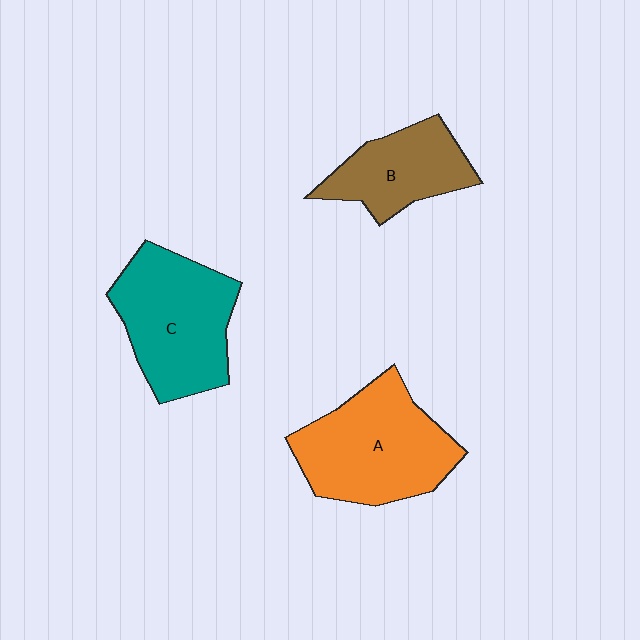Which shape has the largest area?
Shape A (orange).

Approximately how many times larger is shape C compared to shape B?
Approximately 1.5 times.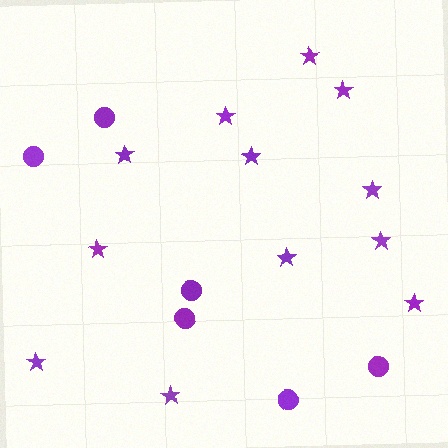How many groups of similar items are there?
There are 2 groups: one group of stars (12) and one group of circles (6).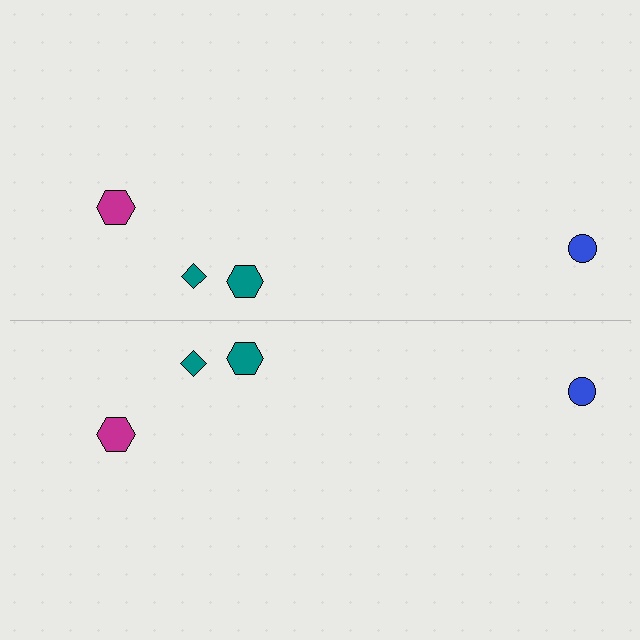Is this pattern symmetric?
Yes, this pattern has bilateral (reflection) symmetry.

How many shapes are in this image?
There are 8 shapes in this image.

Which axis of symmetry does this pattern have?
The pattern has a horizontal axis of symmetry running through the center of the image.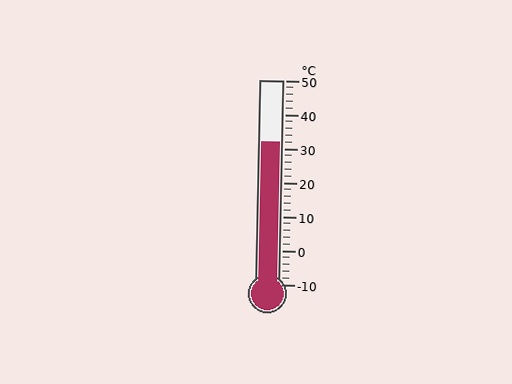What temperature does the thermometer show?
The thermometer shows approximately 32°C.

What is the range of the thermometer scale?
The thermometer scale ranges from -10°C to 50°C.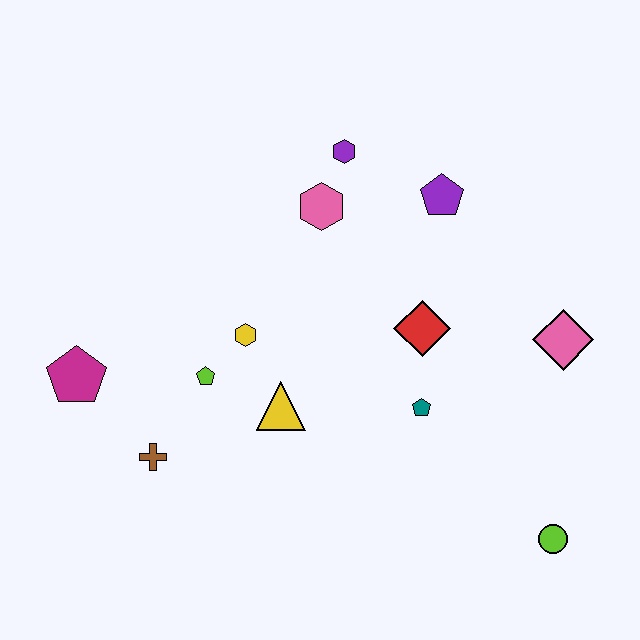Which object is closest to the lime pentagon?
The yellow hexagon is closest to the lime pentagon.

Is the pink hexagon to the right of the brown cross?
Yes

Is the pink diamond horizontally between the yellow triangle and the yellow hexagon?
No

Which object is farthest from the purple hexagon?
The lime circle is farthest from the purple hexagon.